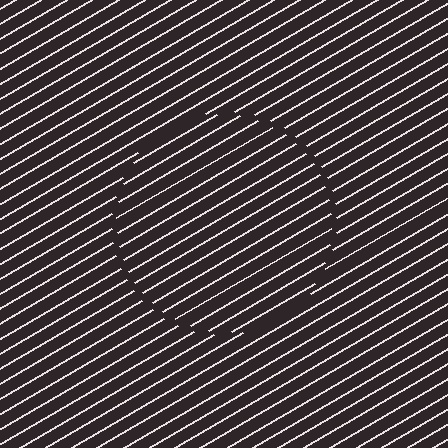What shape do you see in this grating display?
An illusory circle. The interior of the shape contains the same grating, shifted by half a period — the contour is defined by the phase discontinuity where line-ends from the inner and outer gratings abut.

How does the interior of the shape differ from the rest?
The interior of the shape contains the same grating, shifted by half a period — the contour is defined by the phase discontinuity where line-ends from the inner and outer gratings abut.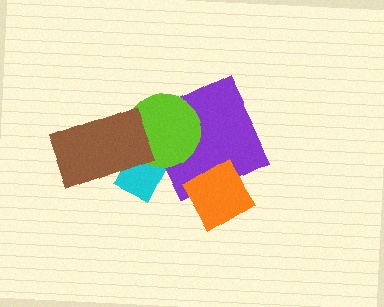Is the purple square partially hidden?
Yes, it is partially covered by another shape.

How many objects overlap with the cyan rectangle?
3 objects overlap with the cyan rectangle.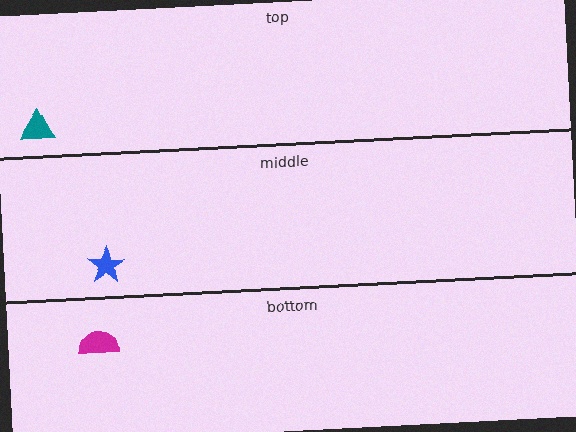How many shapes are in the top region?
1.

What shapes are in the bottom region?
The magenta semicircle.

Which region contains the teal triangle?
The top region.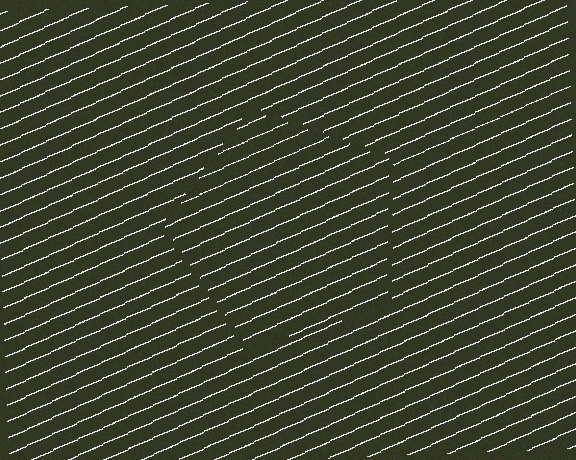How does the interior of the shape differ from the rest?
The interior of the shape contains the same grating, shifted by half a period — the contour is defined by the phase discontinuity where line-ends from the inner and outer gratings abut.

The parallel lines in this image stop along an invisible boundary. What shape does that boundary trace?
An illusory pentagon. The interior of the shape contains the same grating, shifted by half a period — the contour is defined by the phase discontinuity where line-ends from the inner and outer gratings abut.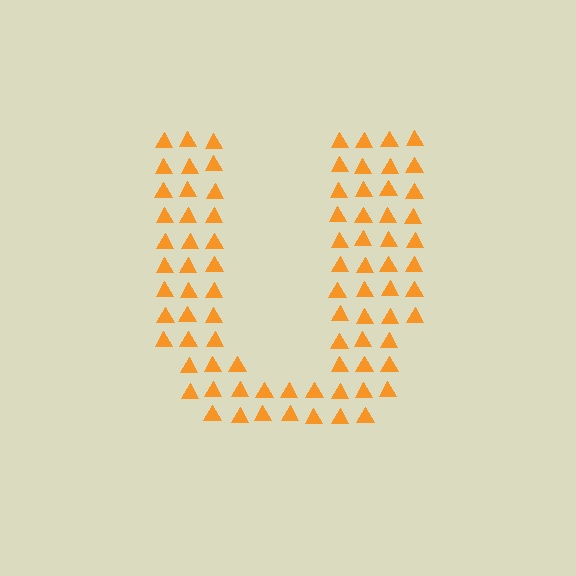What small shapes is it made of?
It is made of small triangles.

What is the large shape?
The large shape is the letter U.